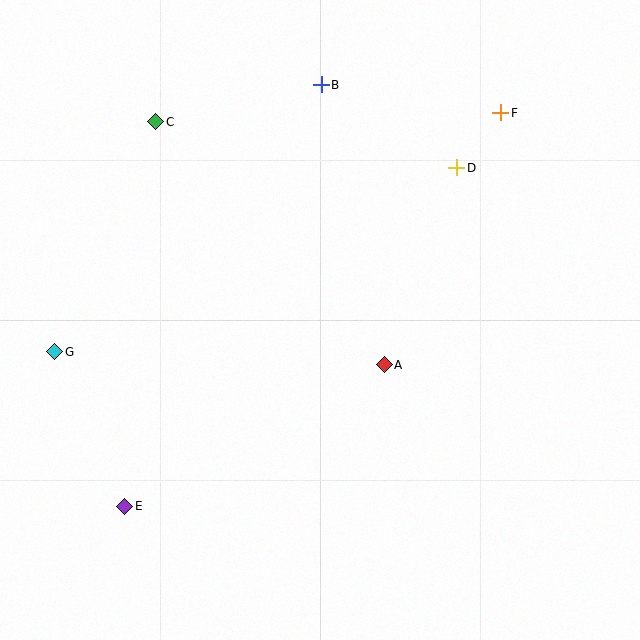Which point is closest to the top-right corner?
Point F is closest to the top-right corner.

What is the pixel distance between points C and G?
The distance between C and G is 251 pixels.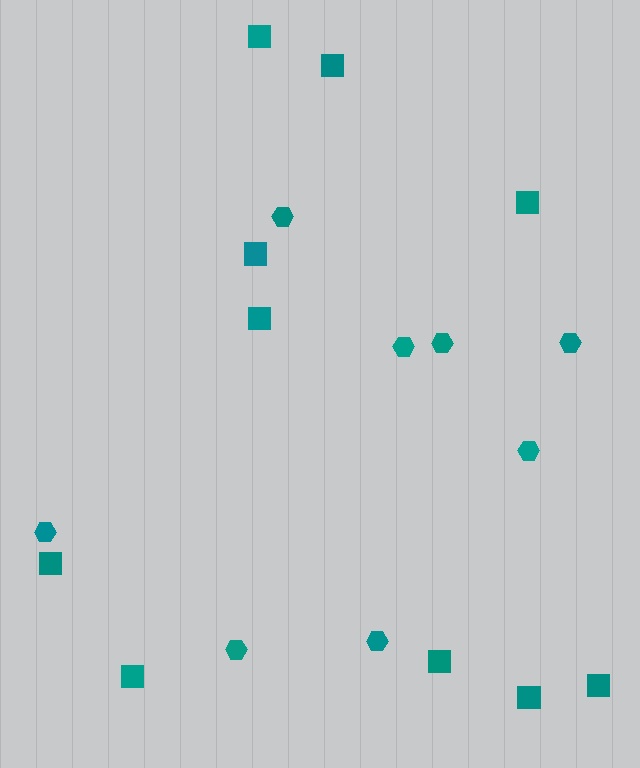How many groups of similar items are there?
There are 2 groups: one group of squares (10) and one group of hexagons (8).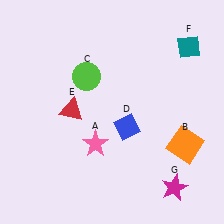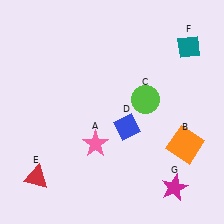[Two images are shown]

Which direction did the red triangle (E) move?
The red triangle (E) moved down.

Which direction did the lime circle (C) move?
The lime circle (C) moved right.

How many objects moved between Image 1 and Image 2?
2 objects moved between the two images.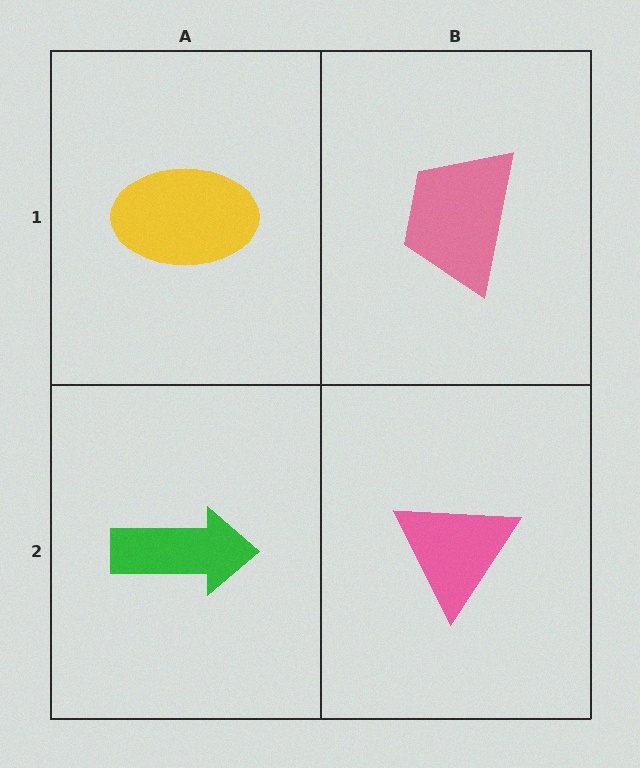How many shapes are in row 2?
2 shapes.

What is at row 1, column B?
A pink trapezoid.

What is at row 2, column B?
A pink triangle.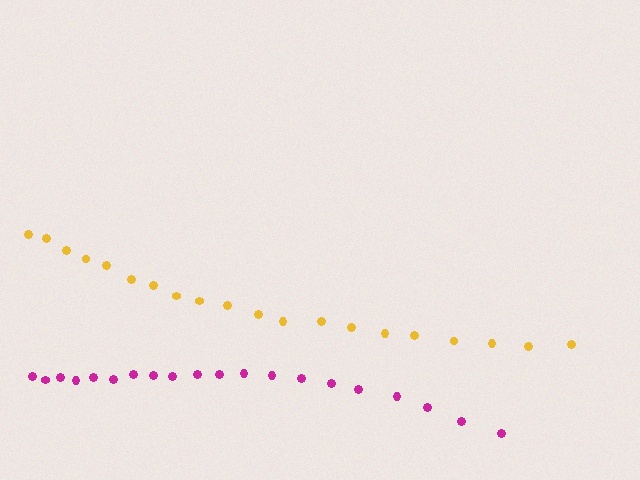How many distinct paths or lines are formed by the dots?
There are 2 distinct paths.